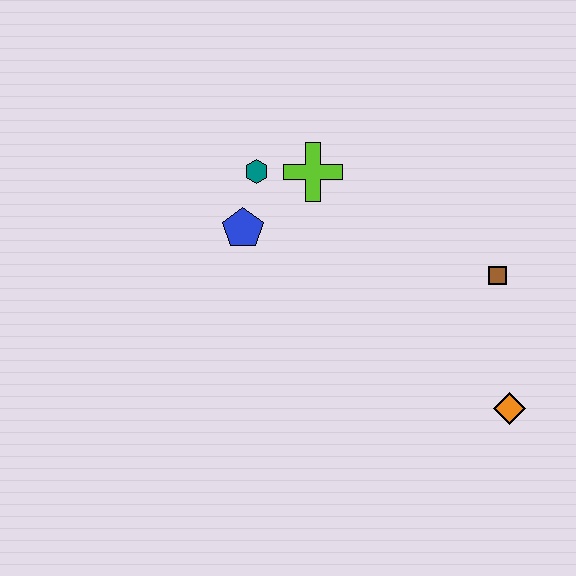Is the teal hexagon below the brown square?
No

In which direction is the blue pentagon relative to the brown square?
The blue pentagon is to the left of the brown square.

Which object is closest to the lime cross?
The teal hexagon is closest to the lime cross.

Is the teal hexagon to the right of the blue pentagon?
Yes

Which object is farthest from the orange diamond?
The teal hexagon is farthest from the orange diamond.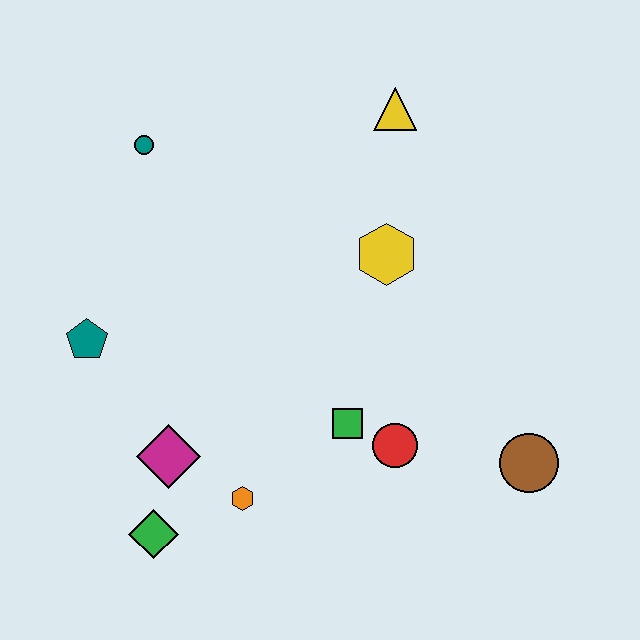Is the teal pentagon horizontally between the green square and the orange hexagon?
No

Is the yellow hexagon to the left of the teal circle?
No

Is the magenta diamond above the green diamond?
Yes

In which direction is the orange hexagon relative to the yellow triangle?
The orange hexagon is below the yellow triangle.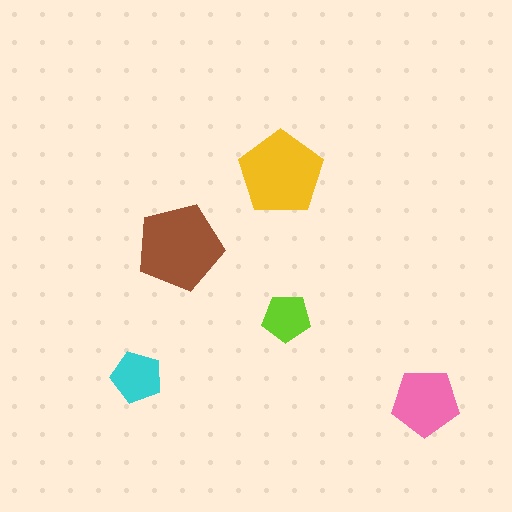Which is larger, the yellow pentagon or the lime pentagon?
The yellow one.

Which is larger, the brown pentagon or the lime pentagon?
The brown one.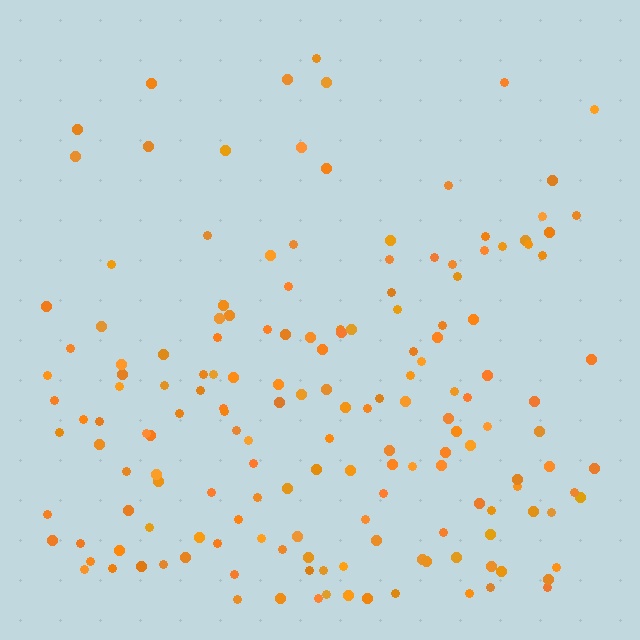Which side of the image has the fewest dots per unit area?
The top.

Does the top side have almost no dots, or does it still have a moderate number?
Still a moderate number, just noticeably fewer than the bottom.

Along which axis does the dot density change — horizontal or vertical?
Vertical.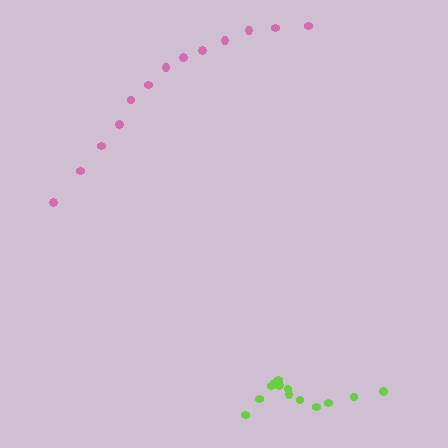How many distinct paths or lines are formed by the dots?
There are 2 distinct paths.